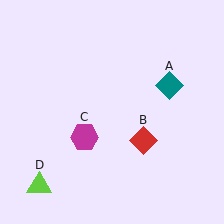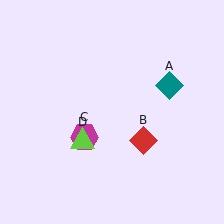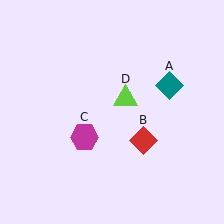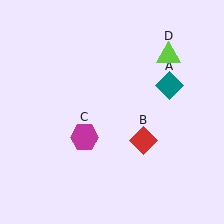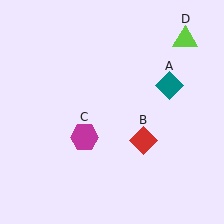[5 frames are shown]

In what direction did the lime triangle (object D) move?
The lime triangle (object D) moved up and to the right.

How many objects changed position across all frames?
1 object changed position: lime triangle (object D).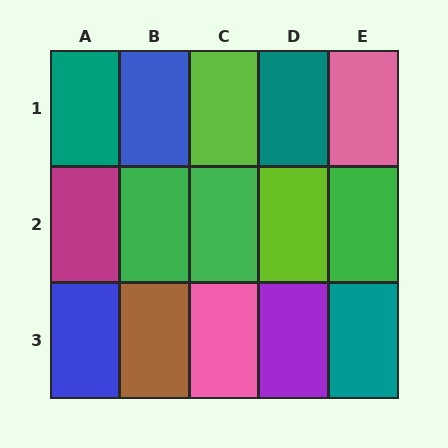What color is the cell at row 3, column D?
Purple.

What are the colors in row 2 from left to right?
Magenta, green, green, lime, green.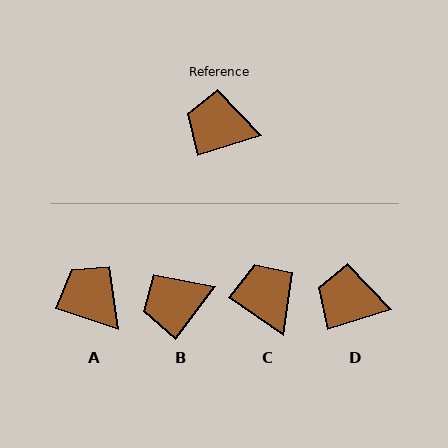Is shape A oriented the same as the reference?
No, it is off by about 35 degrees.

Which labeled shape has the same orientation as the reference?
D.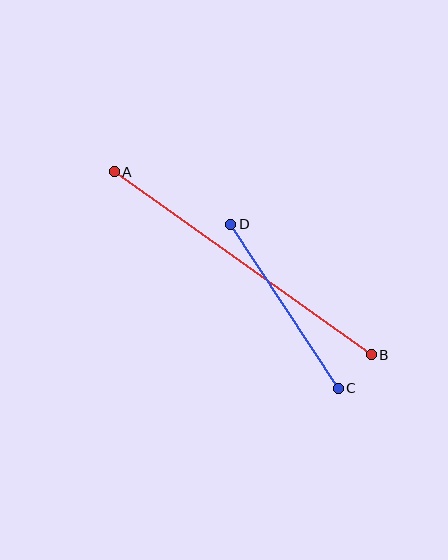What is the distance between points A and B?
The distance is approximately 315 pixels.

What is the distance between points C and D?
The distance is approximately 196 pixels.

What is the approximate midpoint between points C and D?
The midpoint is at approximately (285, 306) pixels.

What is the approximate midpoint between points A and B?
The midpoint is at approximately (243, 263) pixels.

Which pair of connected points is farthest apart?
Points A and B are farthest apart.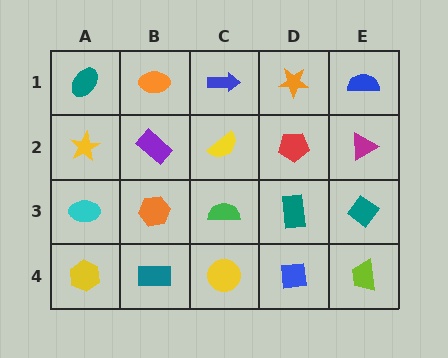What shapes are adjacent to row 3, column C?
A yellow semicircle (row 2, column C), a yellow circle (row 4, column C), an orange hexagon (row 3, column B), a teal rectangle (row 3, column D).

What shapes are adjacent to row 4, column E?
A teal diamond (row 3, column E), a blue square (row 4, column D).